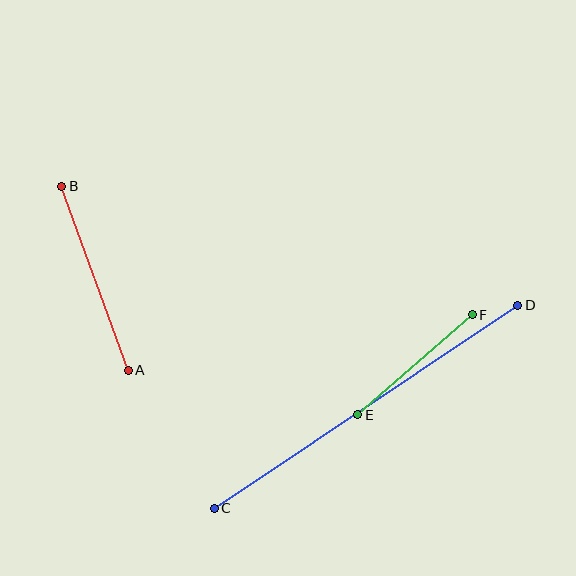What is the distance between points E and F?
The distance is approximately 152 pixels.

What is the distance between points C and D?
The distance is approximately 365 pixels.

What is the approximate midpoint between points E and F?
The midpoint is at approximately (415, 365) pixels.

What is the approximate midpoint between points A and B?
The midpoint is at approximately (95, 278) pixels.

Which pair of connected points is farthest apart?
Points C and D are farthest apart.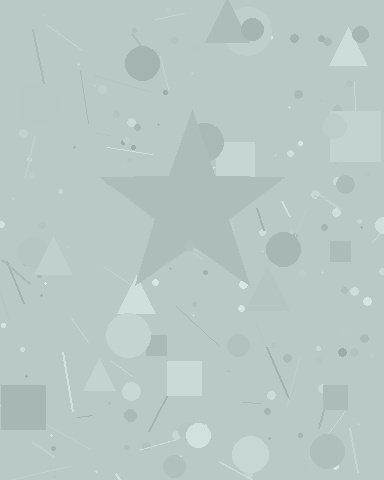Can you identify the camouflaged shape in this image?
The camouflaged shape is a star.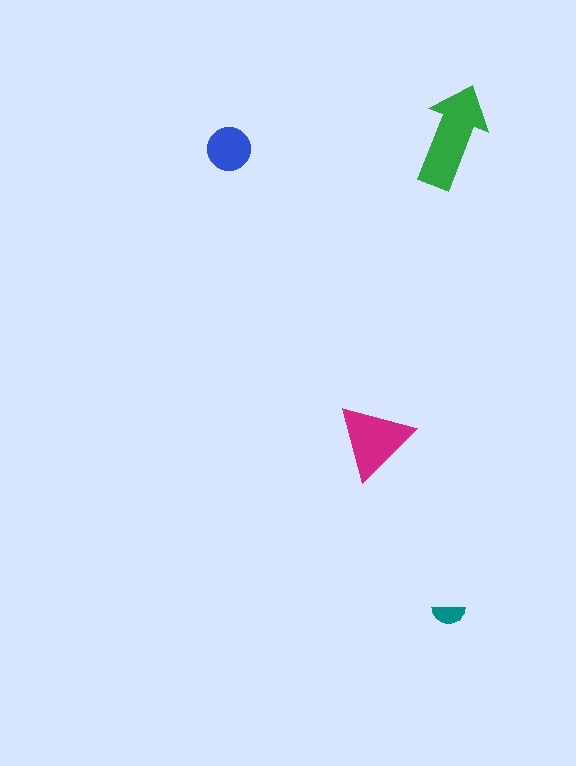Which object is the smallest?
The teal semicircle.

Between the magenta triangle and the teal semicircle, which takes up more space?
The magenta triangle.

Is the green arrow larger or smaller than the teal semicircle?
Larger.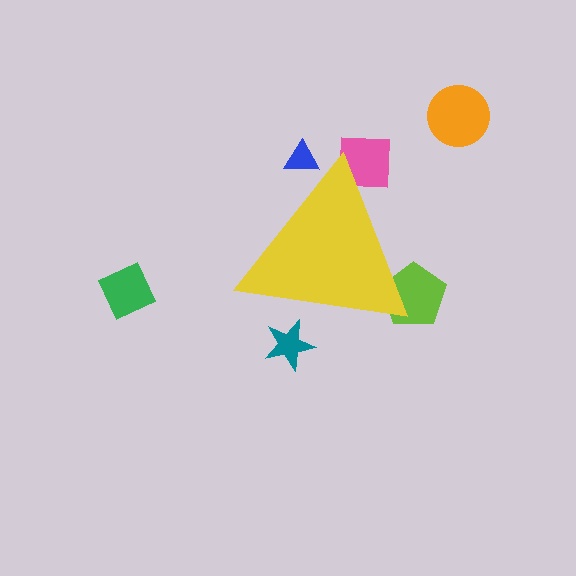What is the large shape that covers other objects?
A yellow triangle.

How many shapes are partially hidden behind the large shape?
4 shapes are partially hidden.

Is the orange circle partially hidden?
No, the orange circle is fully visible.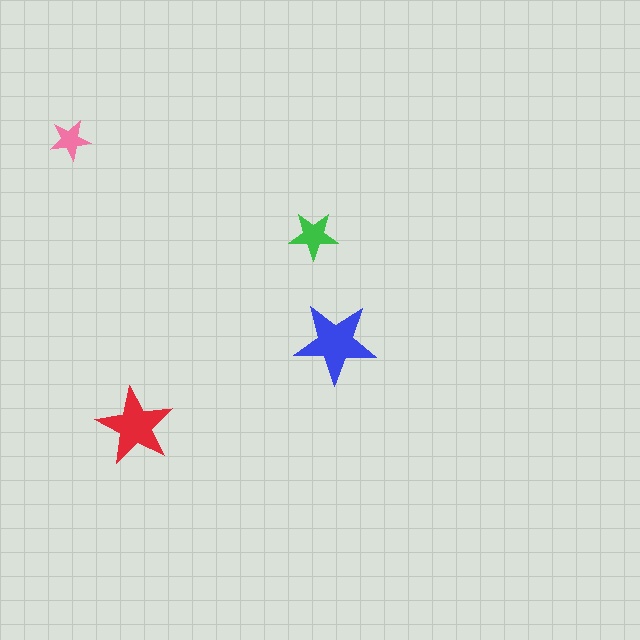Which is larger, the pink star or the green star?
The green one.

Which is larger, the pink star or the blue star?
The blue one.